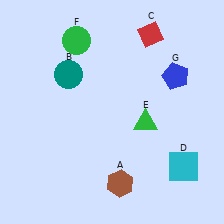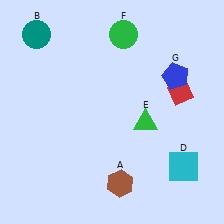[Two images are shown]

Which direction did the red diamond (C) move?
The red diamond (C) moved down.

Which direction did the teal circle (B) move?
The teal circle (B) moved up.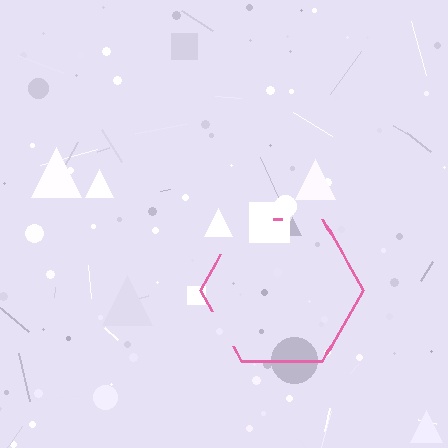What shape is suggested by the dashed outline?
The dashed outline suggests a hexagon.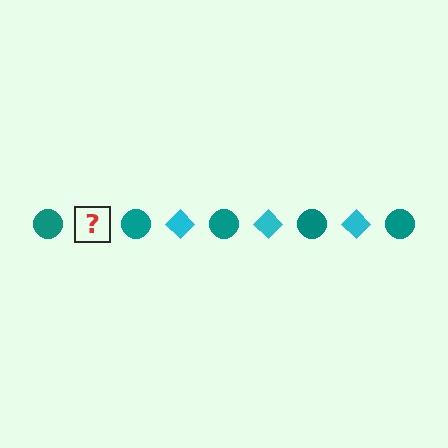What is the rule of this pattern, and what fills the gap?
The rule is that the pattern alternates between teal circle and cyan diamond. The gap should be filled with a cyan diamond.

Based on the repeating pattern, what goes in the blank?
The blank should be a cyan diamond.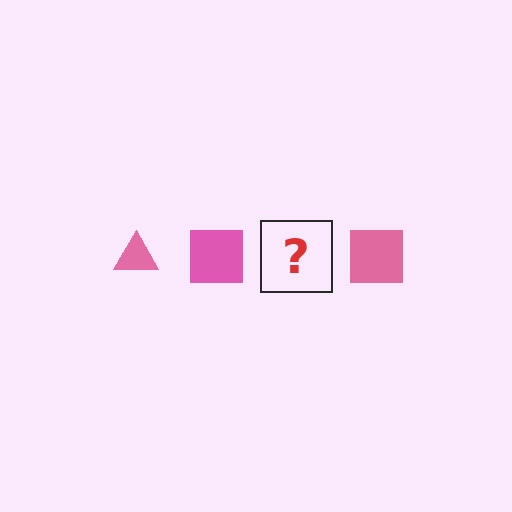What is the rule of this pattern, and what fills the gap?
The rule is that the pattern cycles through triangle, square shapes in pink. The gap should be filled with a pink triangle.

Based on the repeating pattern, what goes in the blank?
The blank should be a pink triangle.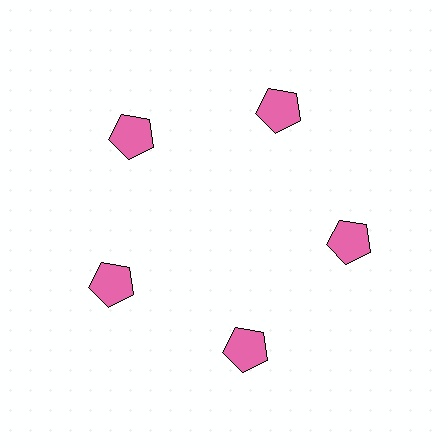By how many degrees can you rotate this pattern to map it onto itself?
The pattern maps onto itself every 72 degrees of rotation.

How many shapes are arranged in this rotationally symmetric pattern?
There are 5 shapes, arranged in 5 groups of 1.